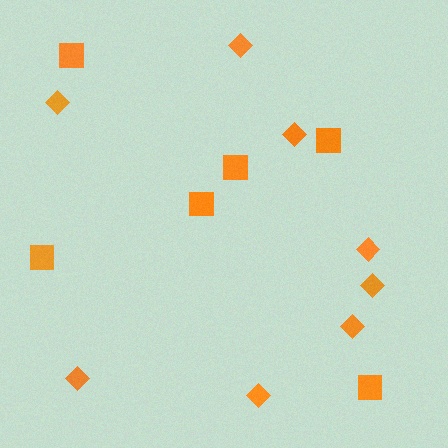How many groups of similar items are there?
There are 2 groups: one group of squares (6) and one group of diamonds (8).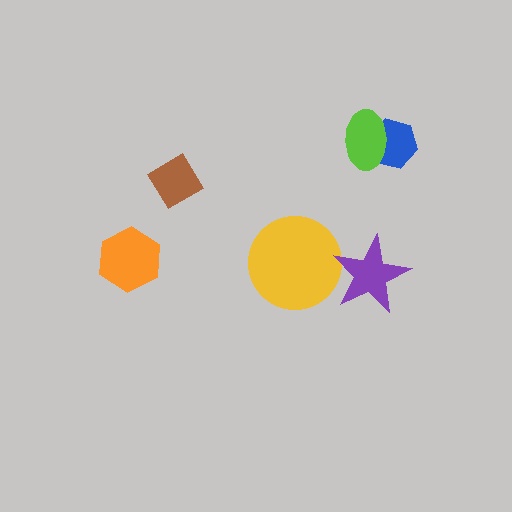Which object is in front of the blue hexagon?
The lime ellipse is in front of the blue hexagon.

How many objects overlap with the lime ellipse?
1 object overlaps with the lime ellipse.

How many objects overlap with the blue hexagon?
1 object overlaps with the blue hexagon.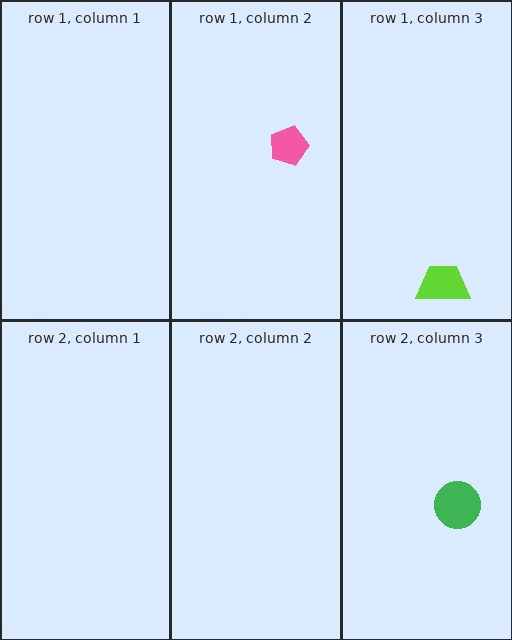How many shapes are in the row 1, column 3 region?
1.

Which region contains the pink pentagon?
The row 1, column 2 region.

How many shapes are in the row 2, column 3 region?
1.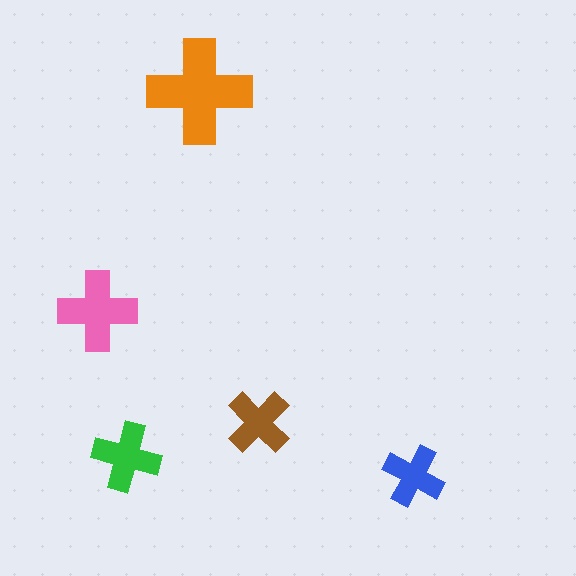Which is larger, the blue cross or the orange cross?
The orange one.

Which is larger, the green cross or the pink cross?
The pink one.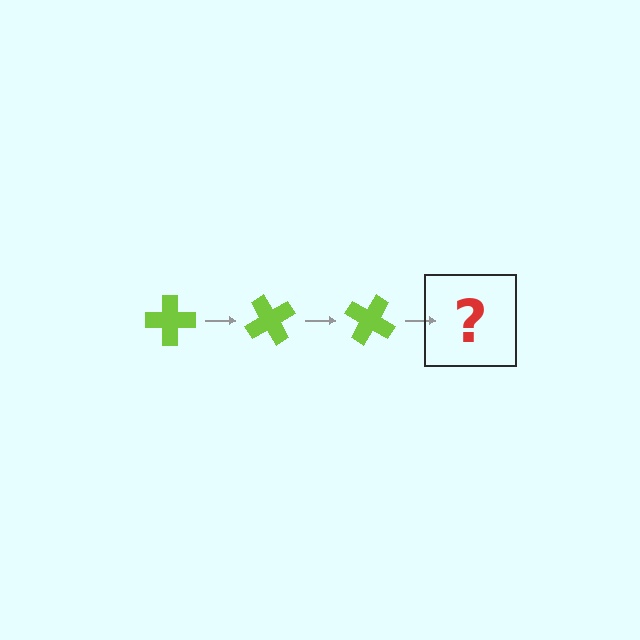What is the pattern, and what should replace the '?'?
The pattern is that the cross rotates 60 degrees each step. The '?' should be a lime cross rotated 180 degrees.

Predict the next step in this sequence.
The next step is a lime cross rotated 180 degrees.